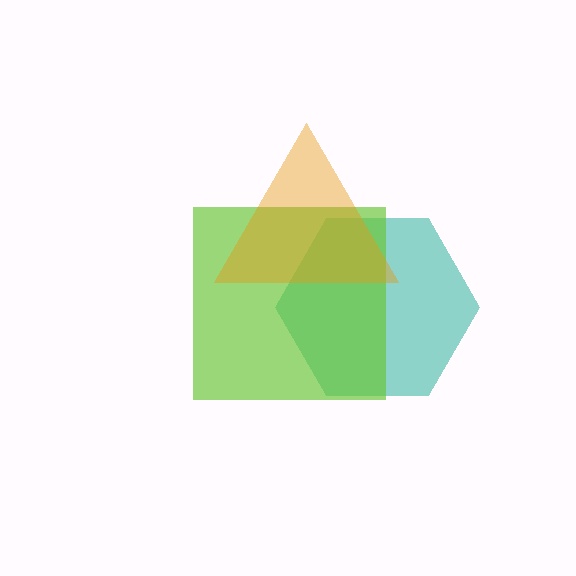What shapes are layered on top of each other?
The layered shapes are: a teal hexagon, a lime square, an orange triangle.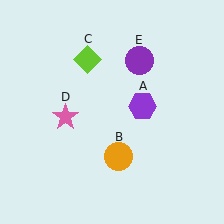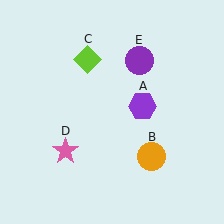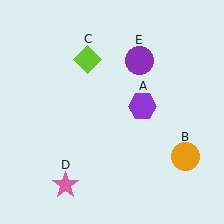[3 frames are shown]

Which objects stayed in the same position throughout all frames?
Purple hexagon (object A) and lime diamond (object C) and purple circle (object E) remained stationary.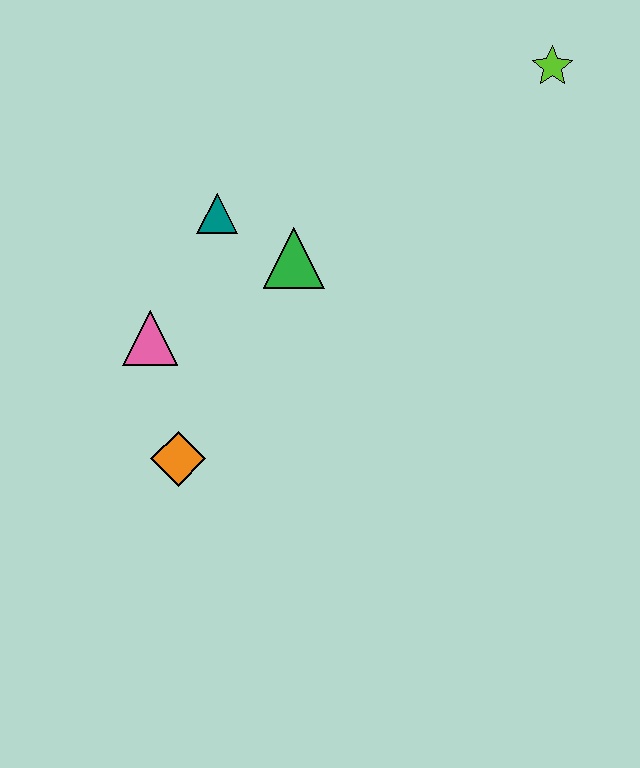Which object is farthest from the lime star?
The orange diamond is farthest from the lime star.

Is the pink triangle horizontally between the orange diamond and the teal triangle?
No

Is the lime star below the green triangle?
No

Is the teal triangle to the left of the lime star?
Yes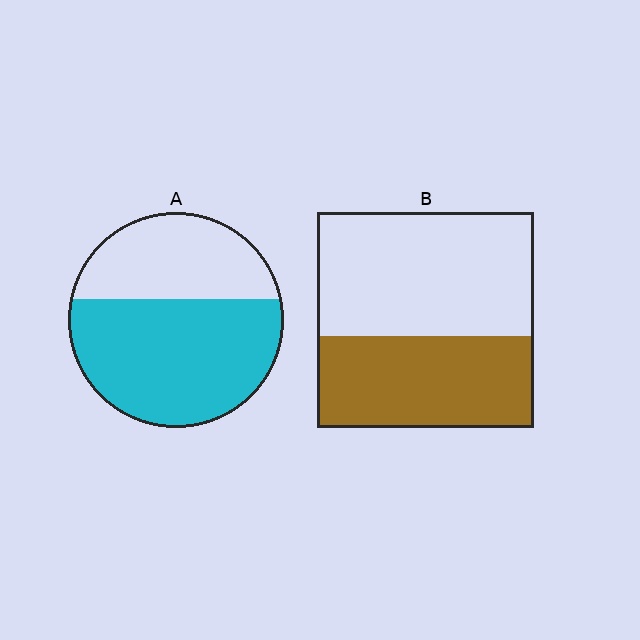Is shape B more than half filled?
No.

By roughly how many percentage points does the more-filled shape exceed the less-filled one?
By roughly 20 percentage points (A over B).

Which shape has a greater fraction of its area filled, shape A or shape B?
Shape A.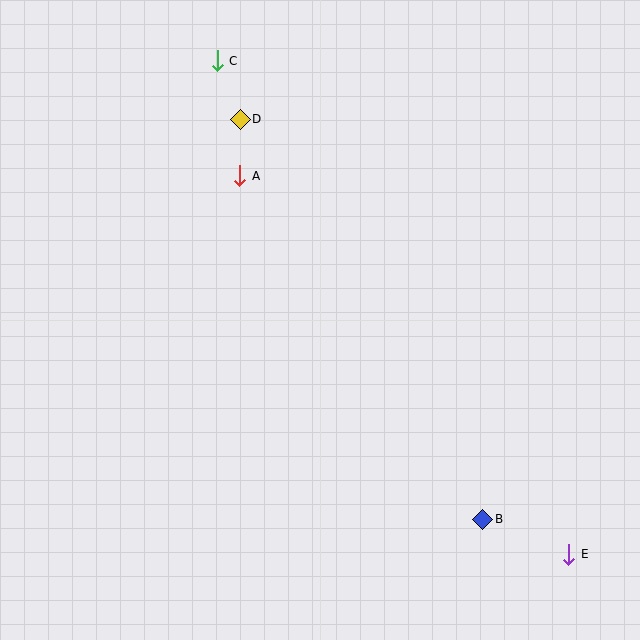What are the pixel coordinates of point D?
Point D is at (240, 119).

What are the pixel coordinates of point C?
Point C is at (217, 61).